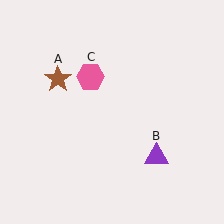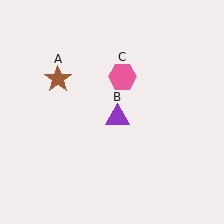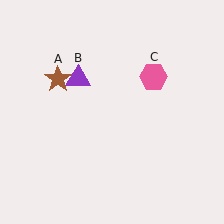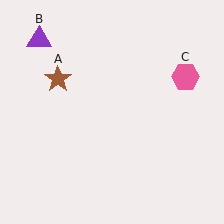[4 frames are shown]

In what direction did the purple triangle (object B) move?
The purple triangle (object B) moved up and to the left.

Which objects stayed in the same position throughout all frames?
Brown star (object A) remained stationary.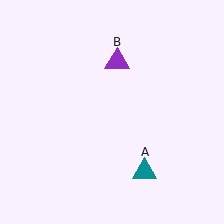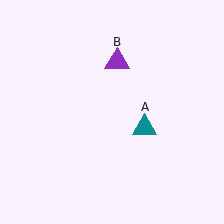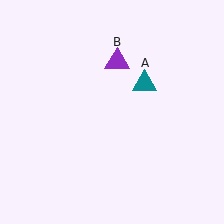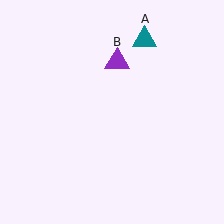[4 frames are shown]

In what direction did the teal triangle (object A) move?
The teal triangle (object A) moved up.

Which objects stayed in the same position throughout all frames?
Purple triangle (object B) remained stationary.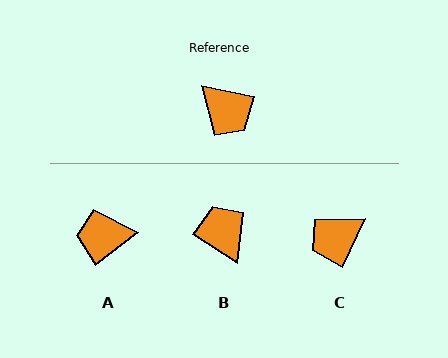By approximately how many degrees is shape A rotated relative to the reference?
Approximately 132 degrees clockwise.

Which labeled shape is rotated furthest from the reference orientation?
B, about 159 degrees away.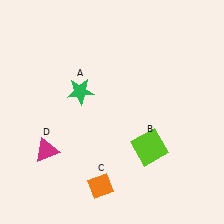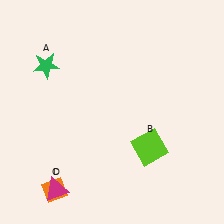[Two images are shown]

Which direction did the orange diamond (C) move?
The orange diamond (C) moved left.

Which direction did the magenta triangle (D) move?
The magenta triangle (D) moved down.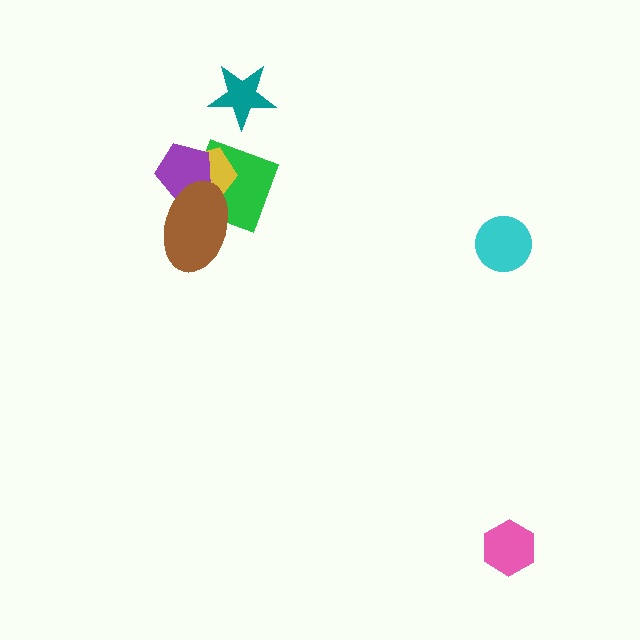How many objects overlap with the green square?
3 objects overlap with the green square.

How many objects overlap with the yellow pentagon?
3 objects overlap with the yellow pentagon.